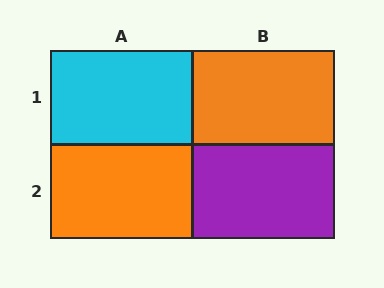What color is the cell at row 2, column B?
Purple.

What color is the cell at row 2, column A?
Orange.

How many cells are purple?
1 cell is purple.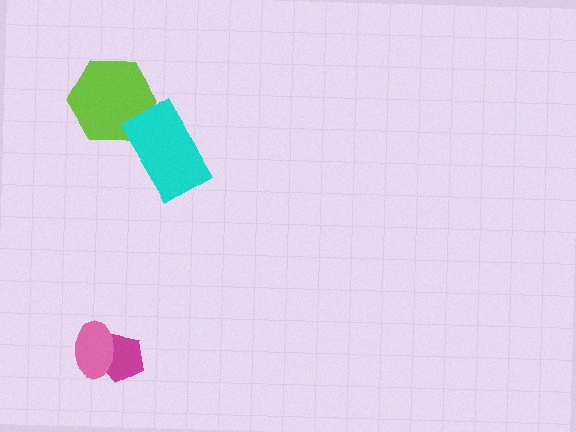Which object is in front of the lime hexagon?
The cyan rectangle is in front of the lime hexagon.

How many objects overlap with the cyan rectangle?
1 object overlaps with the cyan rectangle.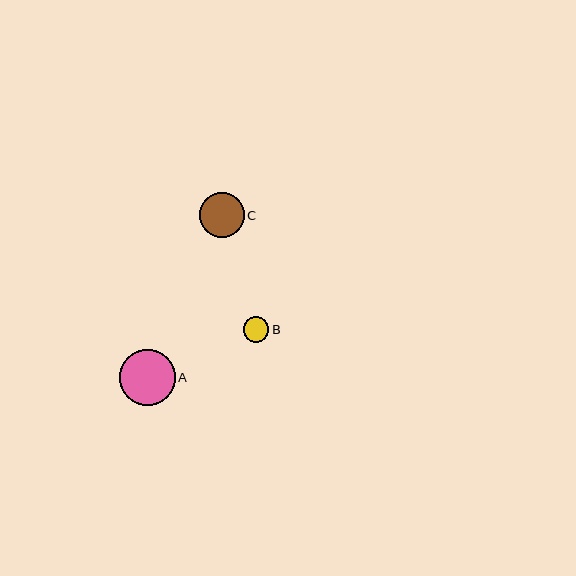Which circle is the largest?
Circle A is the largest with a size of approximately 56 pixels.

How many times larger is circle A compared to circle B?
Circle A is approximately 2.2 times the size of circle B.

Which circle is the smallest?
Circle B is the smallest with a size of approximately 25 pixels.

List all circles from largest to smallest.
From largest to smallest: A, C, B.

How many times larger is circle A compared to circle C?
Circle A is approximately 1.2 times the size of circle C.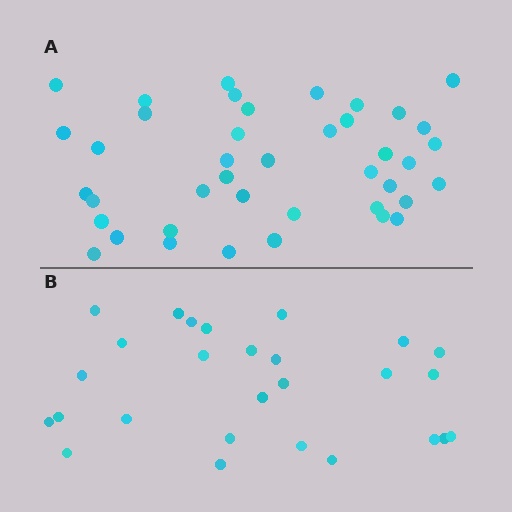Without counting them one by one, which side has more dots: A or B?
Region A (the top region) has more dots.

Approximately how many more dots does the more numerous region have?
Region A has approximately 15 more dots than region B.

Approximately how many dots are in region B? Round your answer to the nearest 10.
About 30 dots. (The exact count is 27, which rounds to 30.)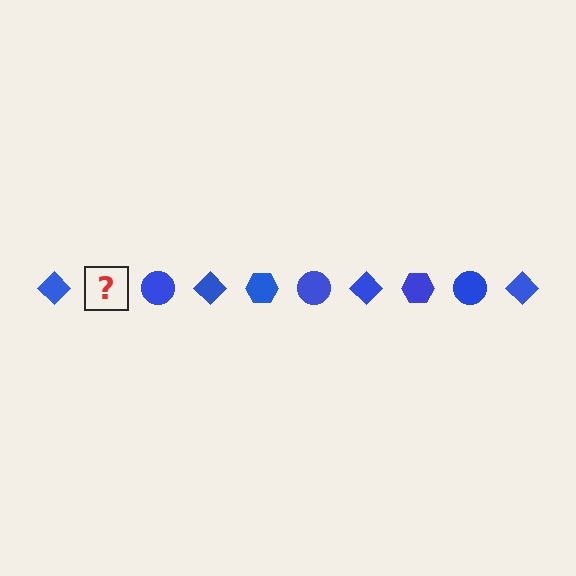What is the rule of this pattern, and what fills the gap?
The rule is that the pattern cycles through diamond, hexagon, circle shapes in blue. The gap should be filled with a blue hexagon.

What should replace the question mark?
The question mark should be replaced with a blue hexagon.